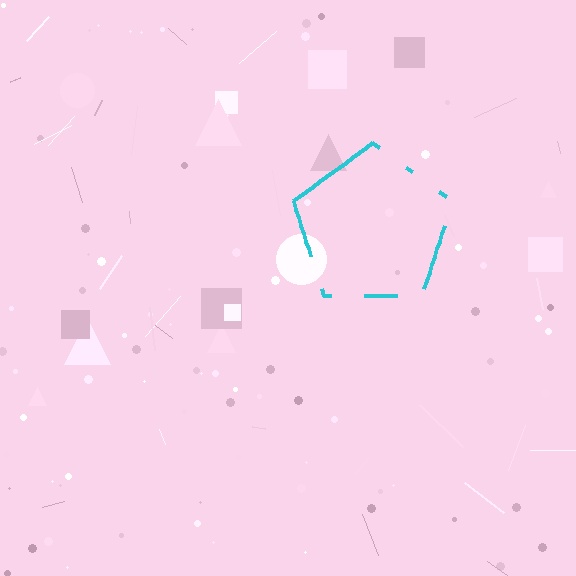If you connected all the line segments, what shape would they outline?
They would outline a pentagon.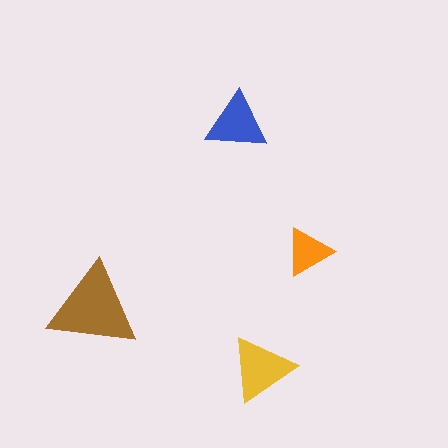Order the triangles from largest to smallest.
the brown one, the yellow one, the blue one, the orange one.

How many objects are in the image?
There are 4 objects in the image.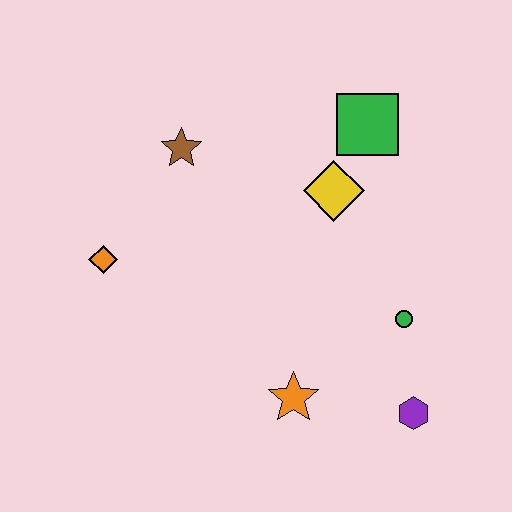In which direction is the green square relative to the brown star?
The green square is to the right of the brown star.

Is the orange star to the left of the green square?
Yes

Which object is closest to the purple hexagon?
The green circle is closest to the purple hexagon.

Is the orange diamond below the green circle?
No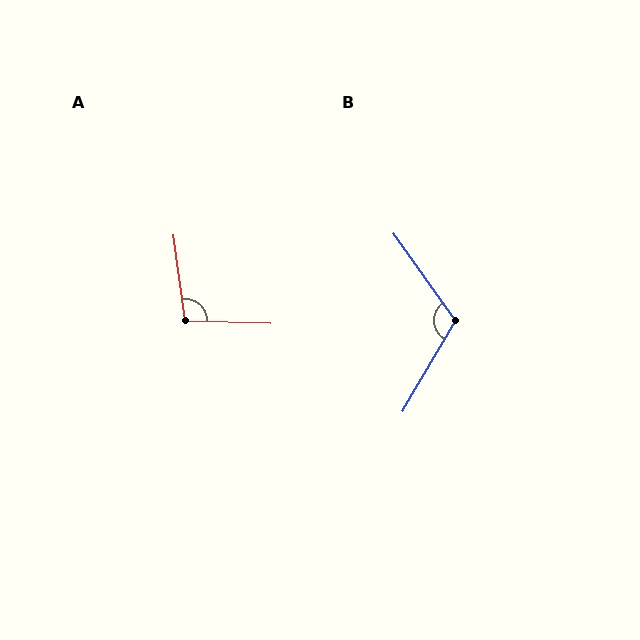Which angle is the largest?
B, at approximately 114 degrees.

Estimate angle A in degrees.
Approximately 100 degrees.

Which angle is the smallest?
A, at approximately 100 degrees.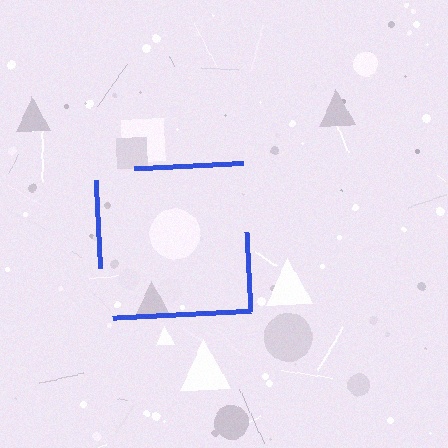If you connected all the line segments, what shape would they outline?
They would outline a square.